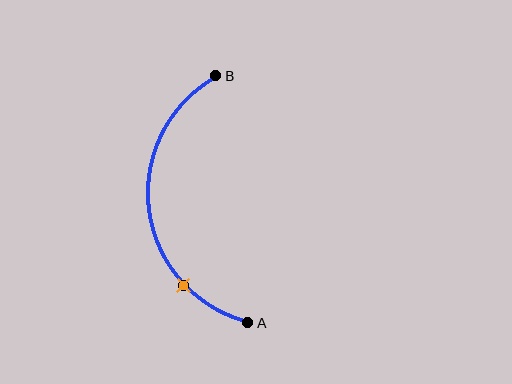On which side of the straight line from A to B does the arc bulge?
The arc bulges to the left of the straight line connecting A and B.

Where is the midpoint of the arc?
The arc midpoint is the point on the curve farthest from the straight line joining A and B. It sits to the left of that line.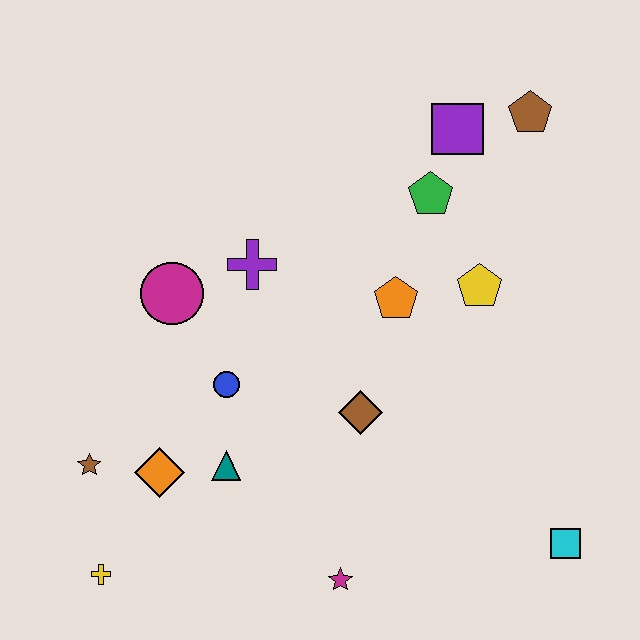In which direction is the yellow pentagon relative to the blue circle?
The yellow pentagon is to the right of the blue circle.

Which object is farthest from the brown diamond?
The brown pentagon is farthest from the brown diamond.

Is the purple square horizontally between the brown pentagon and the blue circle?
Yes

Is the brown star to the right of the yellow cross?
No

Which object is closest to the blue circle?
The teal triangle is closest to the blue circle.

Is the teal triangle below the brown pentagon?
Yes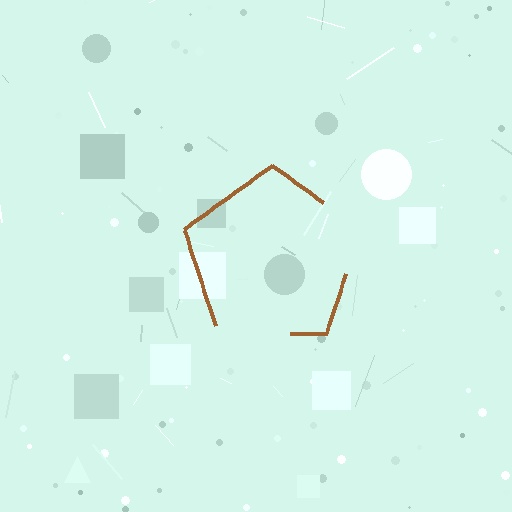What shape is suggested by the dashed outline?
The dashed outline suggests a pentagon.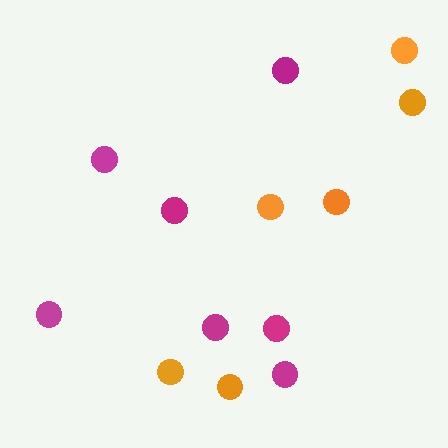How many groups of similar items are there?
There are 2 groups: one group of orange circles (6) and one group of magenta circles (7).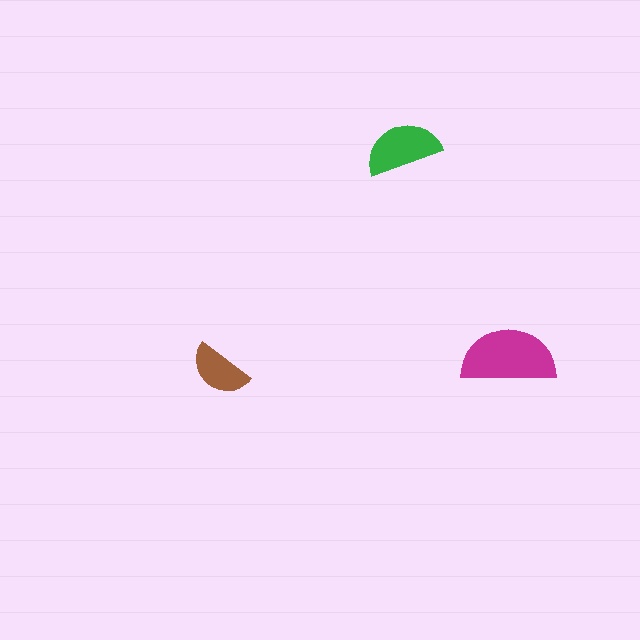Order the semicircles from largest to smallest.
the magenta one, the green one, the brown one.